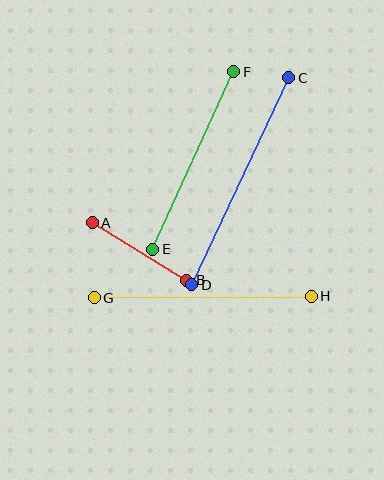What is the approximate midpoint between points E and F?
The midpoint is at approximately (193, 160) pixels.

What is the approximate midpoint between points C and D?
The midpoint is at approximately (240, 181) pixels.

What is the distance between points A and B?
The distance is approximately 110 pixels.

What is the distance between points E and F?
The distance is approximately 195 pixels.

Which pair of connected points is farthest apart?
Points C and D are farthest apart.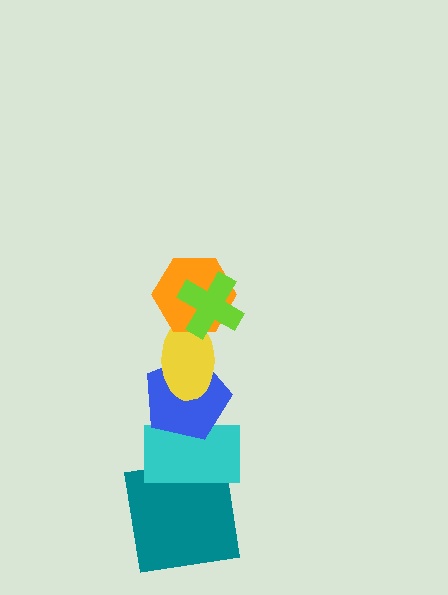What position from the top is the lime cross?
The lime cross is 1st from the top.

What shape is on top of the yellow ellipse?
The orange hexagon is on top of the yellow ellipse.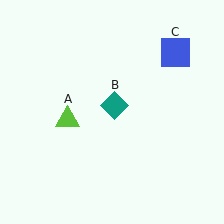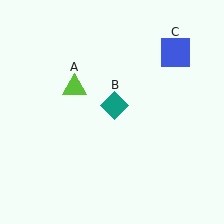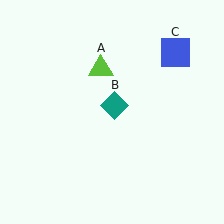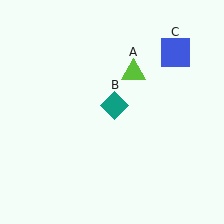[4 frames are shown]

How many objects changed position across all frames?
1 object changed position: lime triangle (object A).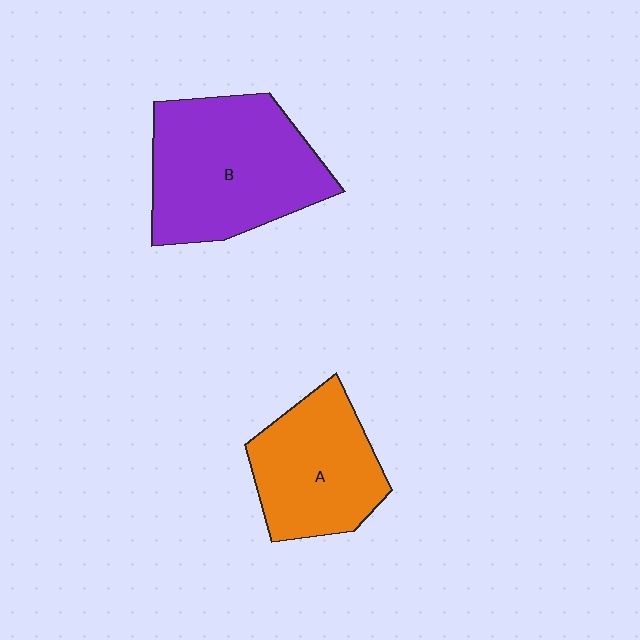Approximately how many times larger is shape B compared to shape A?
Approximately 1.4 times.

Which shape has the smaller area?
Shape A (orange).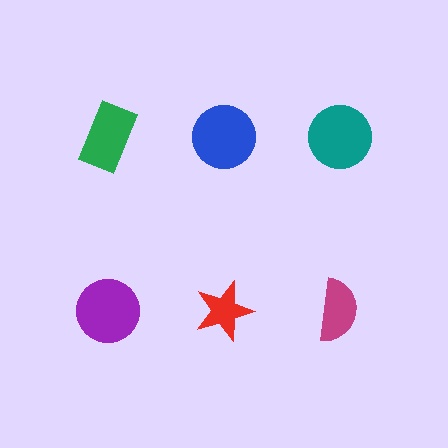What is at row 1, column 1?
A green rectangle.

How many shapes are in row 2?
3 shapes.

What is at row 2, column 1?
A purple circle.